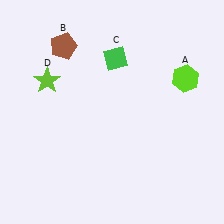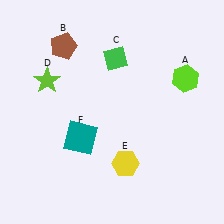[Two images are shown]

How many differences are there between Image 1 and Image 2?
There are 2 differences between the two images.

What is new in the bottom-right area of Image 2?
A yellow hexagon (E) was added in the bottom-right area of Image 2.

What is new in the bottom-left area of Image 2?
A teal square (F) was added in the bottom-left area of Image 2.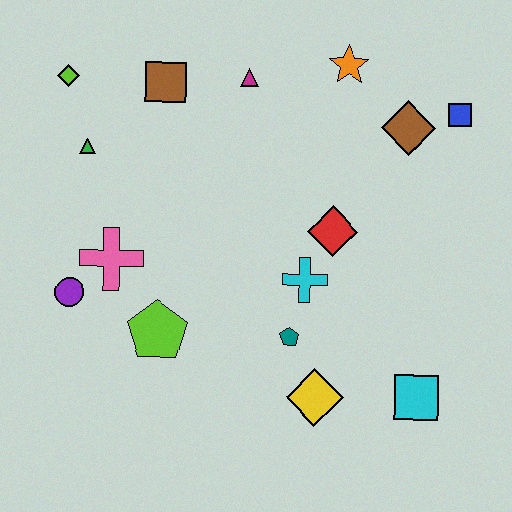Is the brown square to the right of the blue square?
No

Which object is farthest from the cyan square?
The lime diamond is farthest from the cyan square.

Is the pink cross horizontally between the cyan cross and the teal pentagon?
No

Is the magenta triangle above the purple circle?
Yes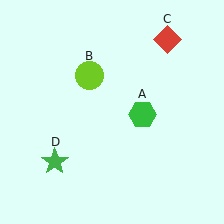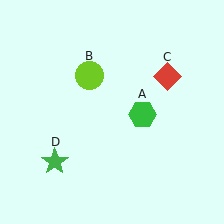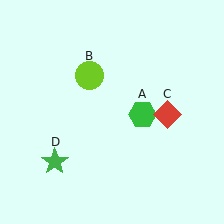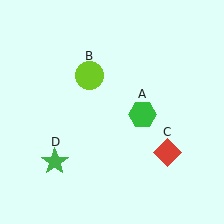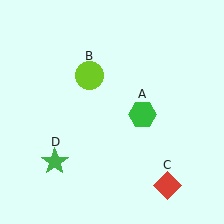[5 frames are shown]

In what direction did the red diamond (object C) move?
The red diamond (object C) moved down.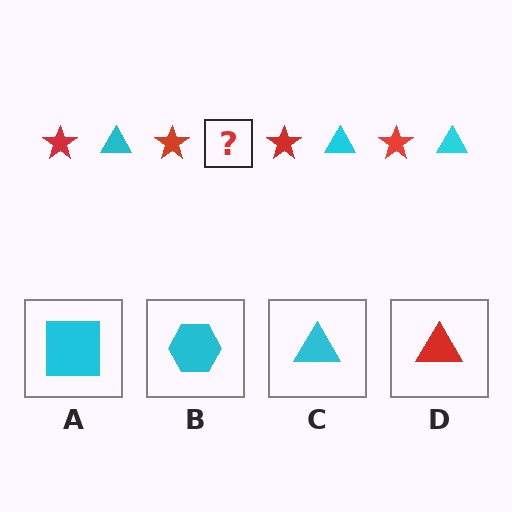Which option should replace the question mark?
Option C.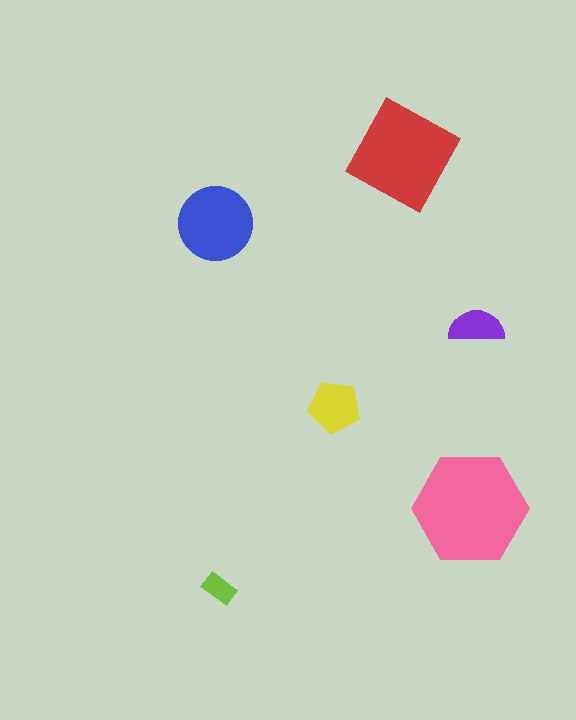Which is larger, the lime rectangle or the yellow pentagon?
The yellow pentagon.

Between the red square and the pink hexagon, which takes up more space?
The pink hexagon.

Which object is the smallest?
The lime rectangle.